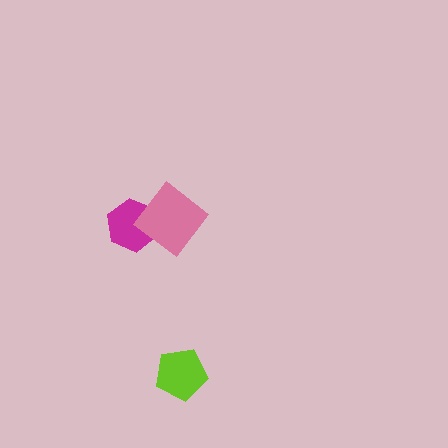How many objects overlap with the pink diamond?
1 object overlaps with the pink diamond.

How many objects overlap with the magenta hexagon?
1 object overlaps with the magenta hexagon.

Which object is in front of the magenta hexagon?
The pink diamond is in front of the magenta hexagon.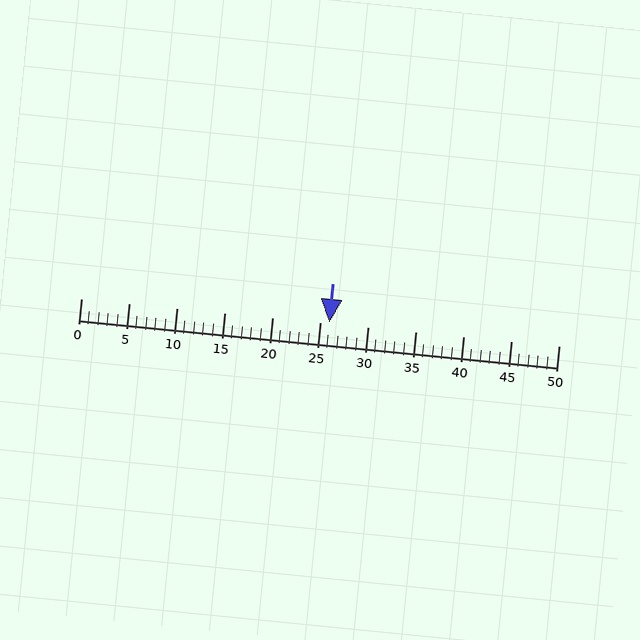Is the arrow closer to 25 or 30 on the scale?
The arrow is closer to 25.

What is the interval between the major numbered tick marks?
The major tick marks are spaced 5 units apart.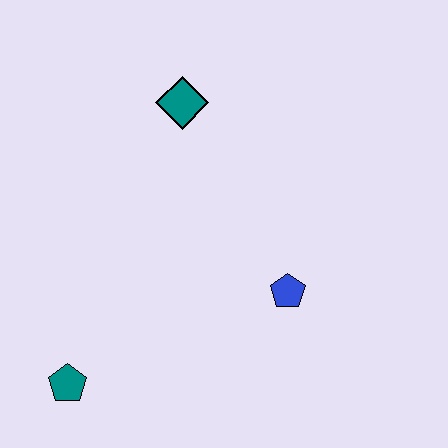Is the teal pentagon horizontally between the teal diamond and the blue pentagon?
No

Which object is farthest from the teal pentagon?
The teal diamond is farthest from the teal pentagon.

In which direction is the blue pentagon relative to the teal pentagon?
The blue pentagon is to the right of the teal pentagon.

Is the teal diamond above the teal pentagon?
Yes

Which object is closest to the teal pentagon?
The blue pentagon is closest to the teal pentagon.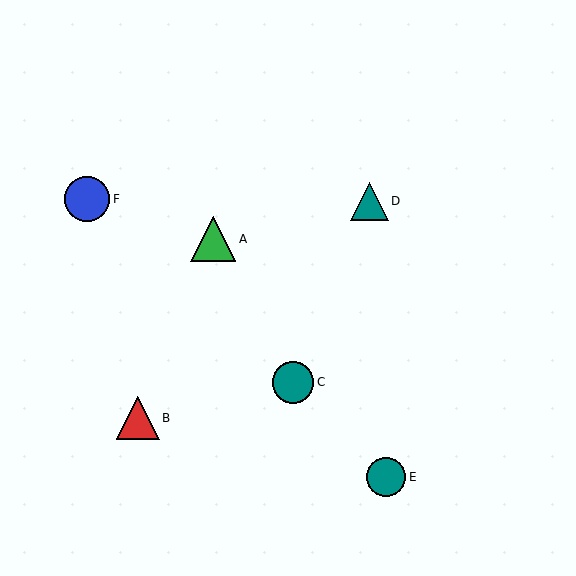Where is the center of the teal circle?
The center of the teal circle is at (293, 382).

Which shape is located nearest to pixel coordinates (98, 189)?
The blue circle (labeled F) at (87, 199) is nearest to that location.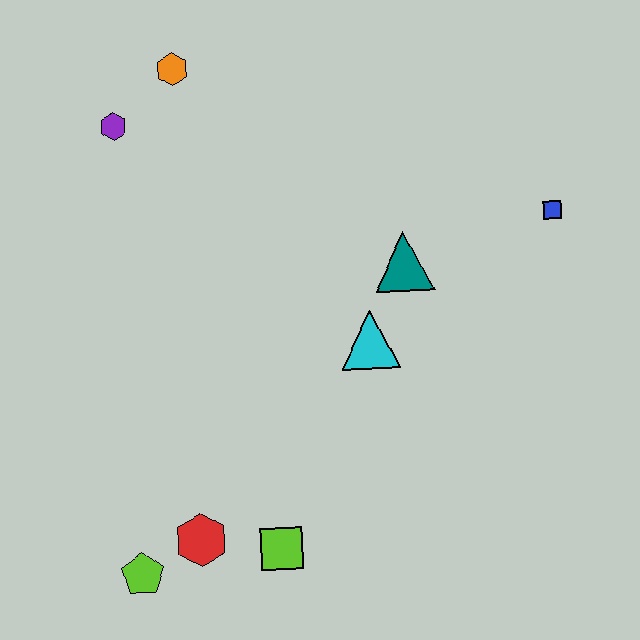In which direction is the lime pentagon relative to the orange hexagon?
The lime pentagon is below the orange hexagon.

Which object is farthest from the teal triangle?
The lime pentagon is farthest from the teal triangle.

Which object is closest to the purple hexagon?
The orange hexagon is closest to the purple hexagon.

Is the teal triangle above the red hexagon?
Yes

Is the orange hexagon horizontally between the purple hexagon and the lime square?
Yes